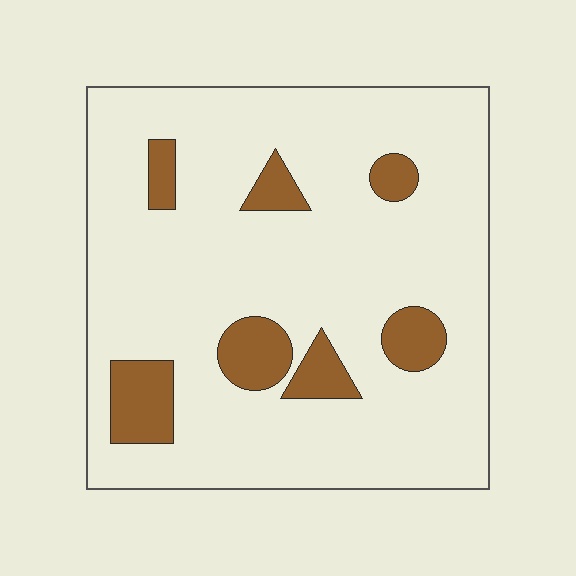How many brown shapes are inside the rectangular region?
7.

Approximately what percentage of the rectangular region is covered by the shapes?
Approximately 15%.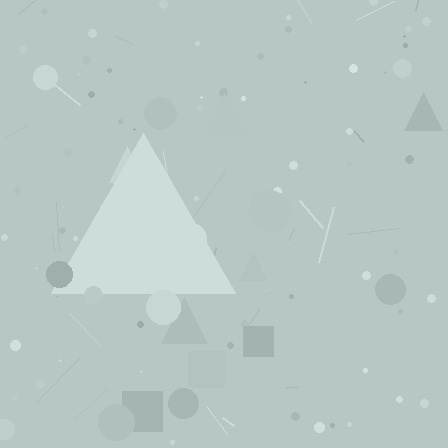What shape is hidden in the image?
A triangle is hidden in the image.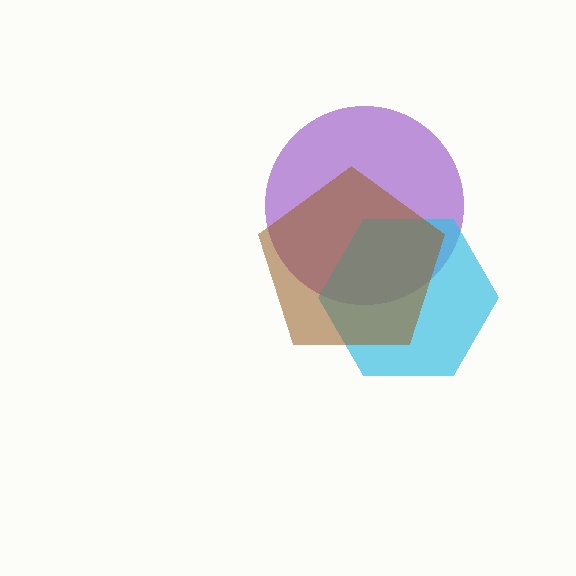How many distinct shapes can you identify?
There are 3 distinct shapes: a purple circle, a cyan hexagon, a brown pentagon.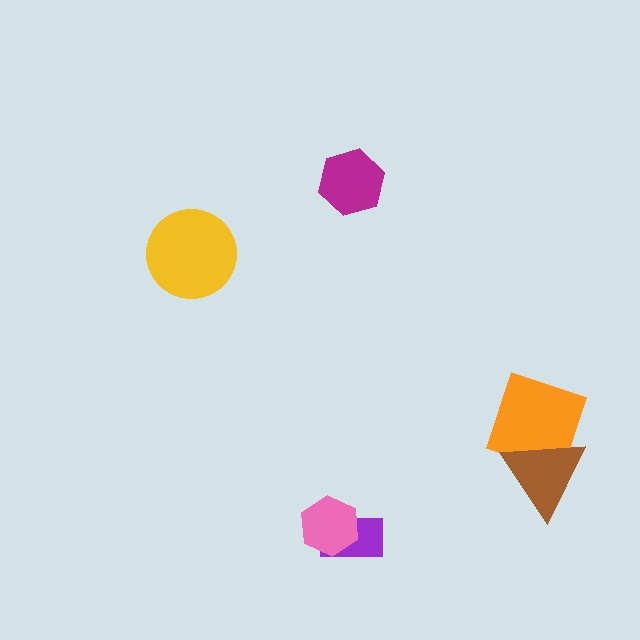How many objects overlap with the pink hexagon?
1 object overlaps with the pink hexagon.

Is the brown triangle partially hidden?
No, no other shape covers it.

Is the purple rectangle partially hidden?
Yes, it is partially covered by another shape.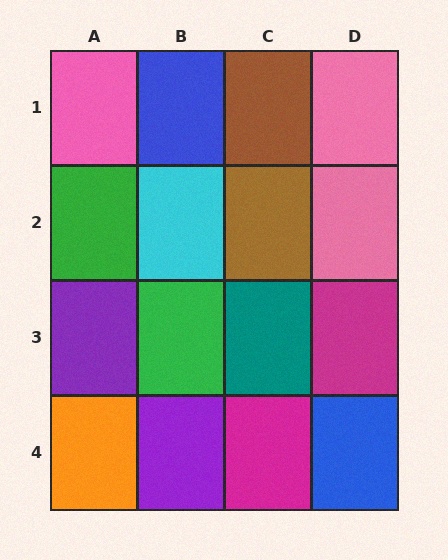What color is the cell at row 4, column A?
Orange.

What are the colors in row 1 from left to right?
Pink, blue, brown, pink.